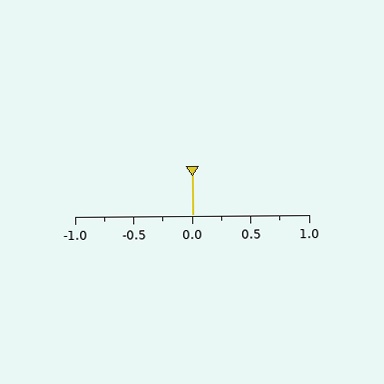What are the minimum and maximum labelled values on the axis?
The axis runs from -1.0 to 1.0.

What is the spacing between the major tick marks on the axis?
The major ticks are spaced 0.5 apart.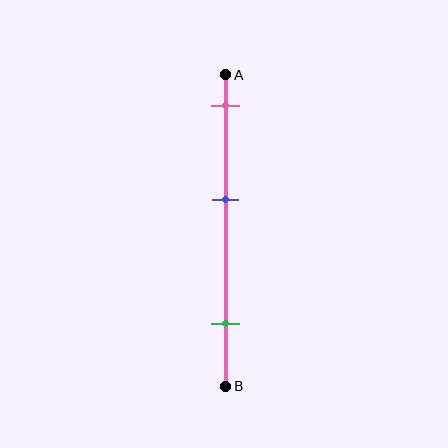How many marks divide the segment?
There are 3 marks dividing the segment.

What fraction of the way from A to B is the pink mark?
The pink mark is approximately 10% (0.1) of the way from A to B.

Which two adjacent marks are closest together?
The pink and blue marks are the closest adjacent pair.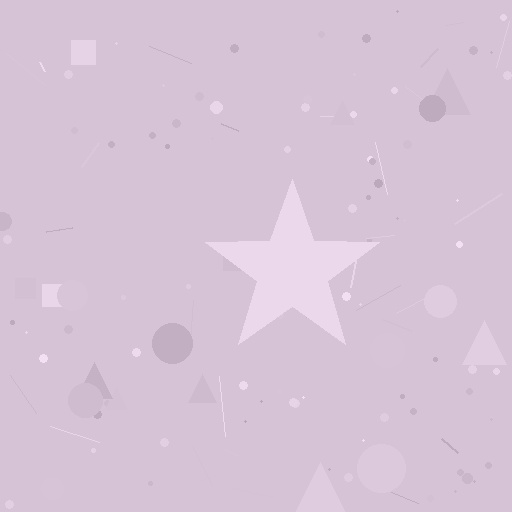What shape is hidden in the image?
A star is hidden in the image.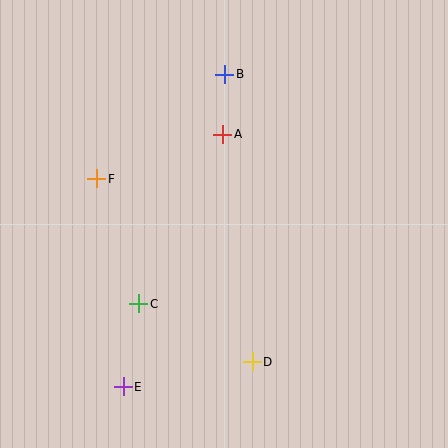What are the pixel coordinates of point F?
Point F is at (97, 179).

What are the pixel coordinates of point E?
Point E is at (123, 387).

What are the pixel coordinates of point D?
Point D is at (252, 362).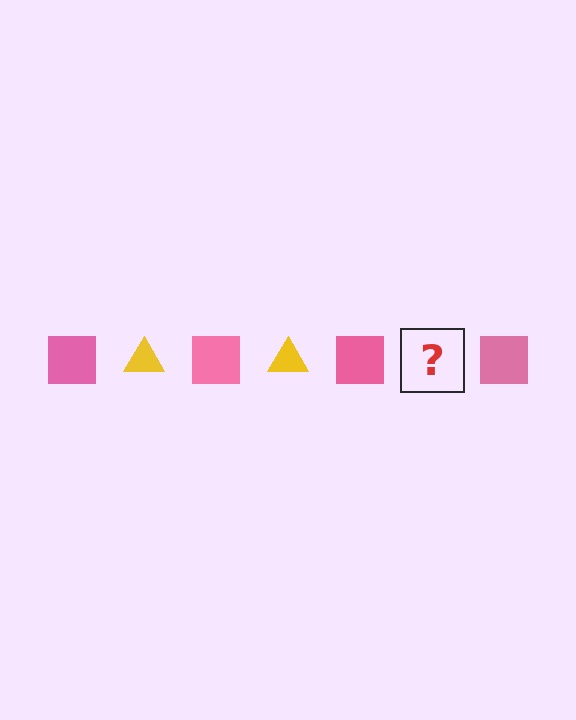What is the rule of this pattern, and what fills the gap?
The rule is that the pattern alternates between pink square and yellow triangle. The gap should be filled with a yellow triangle.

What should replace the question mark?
The question mark should be replaced with a yellow triangle.